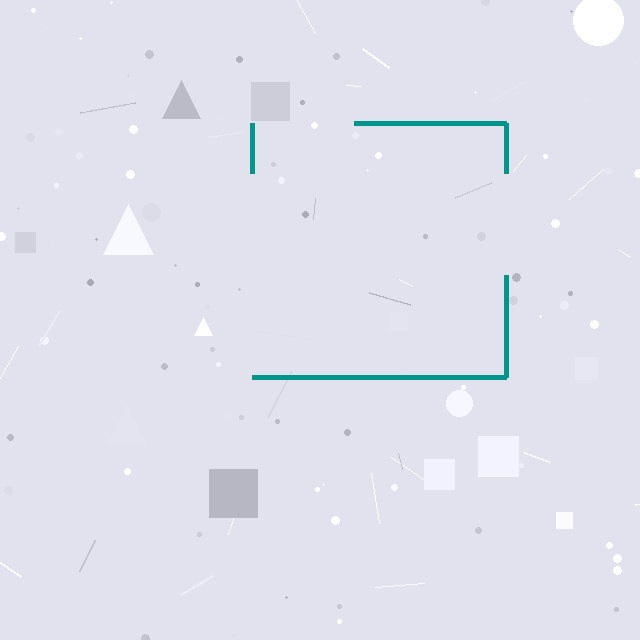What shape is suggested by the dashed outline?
The dashed outline suggests a square.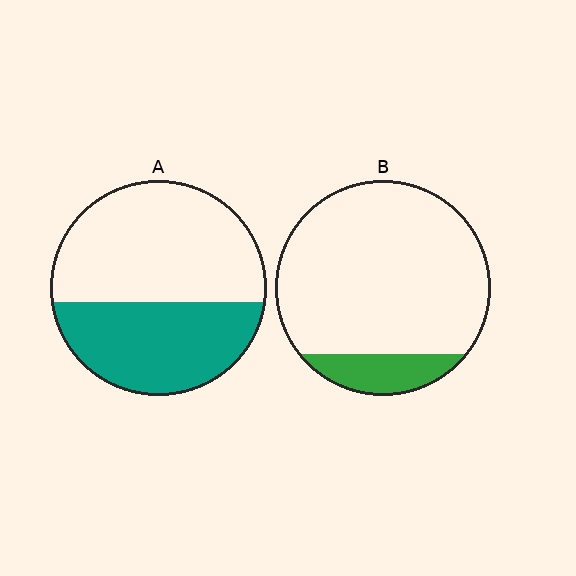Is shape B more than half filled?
No.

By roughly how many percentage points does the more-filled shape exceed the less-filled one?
By roughly 30 percentage points (A over B).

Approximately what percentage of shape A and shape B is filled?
A is approximately 40% and B is approximately 15%.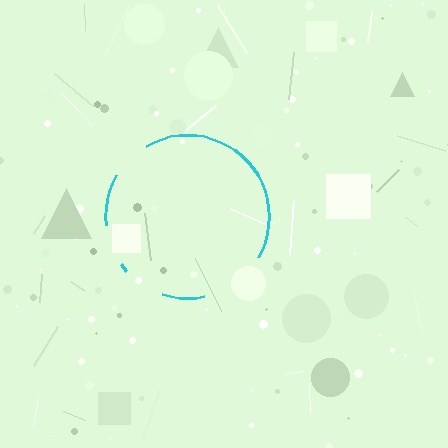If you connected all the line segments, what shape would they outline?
They would outline a circle.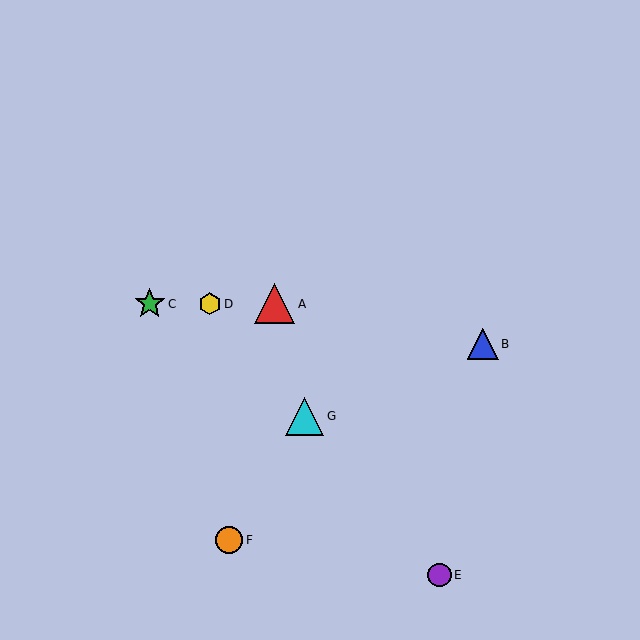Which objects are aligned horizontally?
Objects A, C, D are aligned horizontally.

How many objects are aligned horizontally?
3 objects (A, C, D) are aligned horizontally.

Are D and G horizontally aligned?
No, D is at y≈304 and G is at y≈416.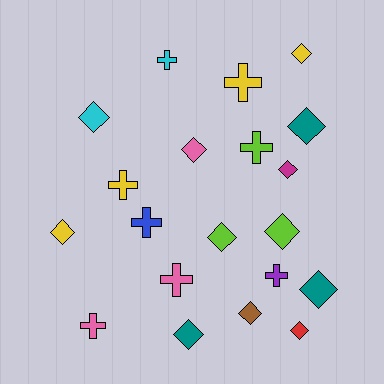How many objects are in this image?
There are 20 objects.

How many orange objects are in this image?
There are no orange objects.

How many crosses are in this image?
There are 8 crosses.